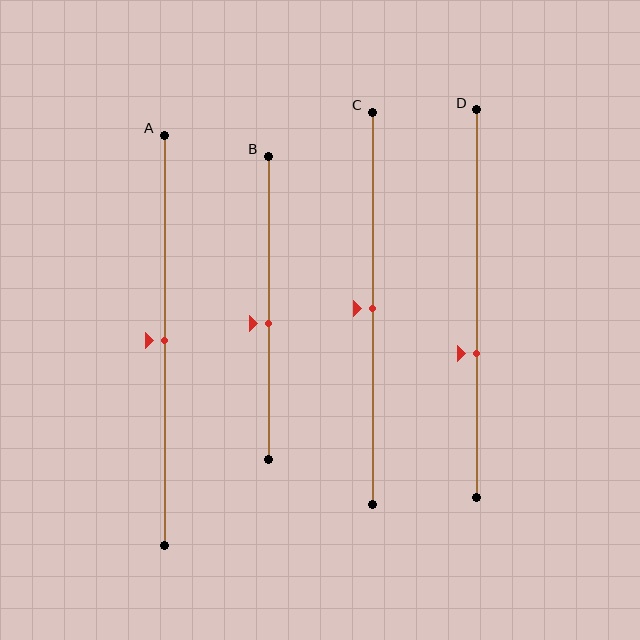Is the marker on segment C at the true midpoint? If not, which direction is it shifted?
Yes, the marker on segment C is at the true midpoint.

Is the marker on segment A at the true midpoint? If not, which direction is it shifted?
Yes, the marker on segment A is at the true midpoint.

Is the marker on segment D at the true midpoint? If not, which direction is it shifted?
No, the marker on segment D is shifted downward by about 13% of the segment length.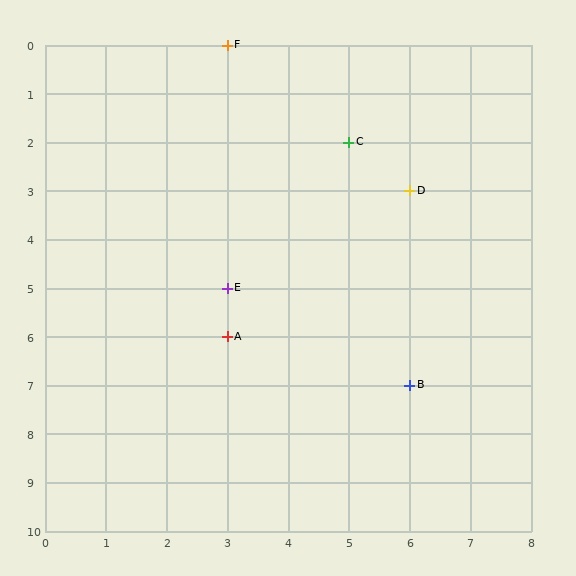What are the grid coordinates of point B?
Point B is at grid coordinates (6, 7).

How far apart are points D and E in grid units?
Points D and E are 3 columns and 2 rows apart (about 3.6 grid units diagonally).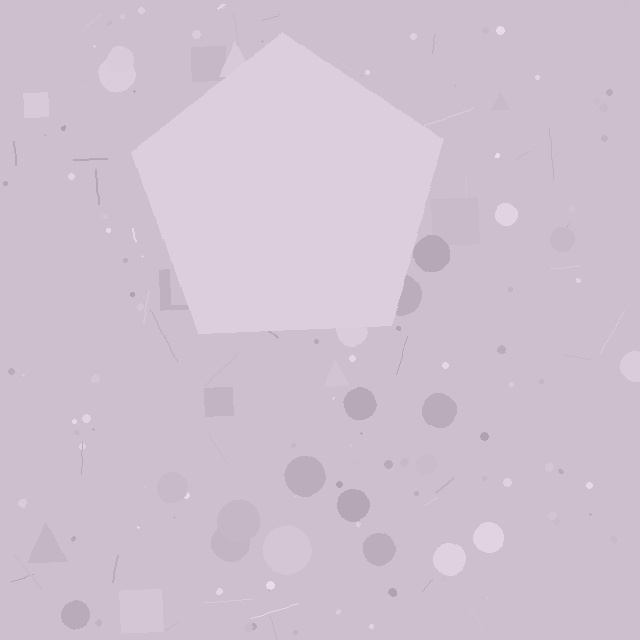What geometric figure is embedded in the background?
A pentagon is embedded in the background.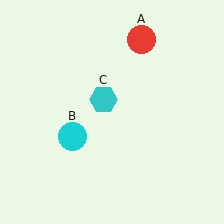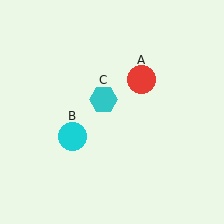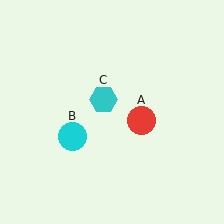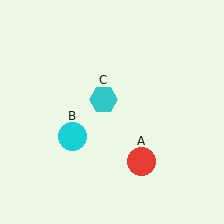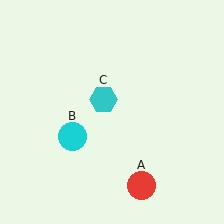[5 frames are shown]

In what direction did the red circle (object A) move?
The red circle (object A) moved down.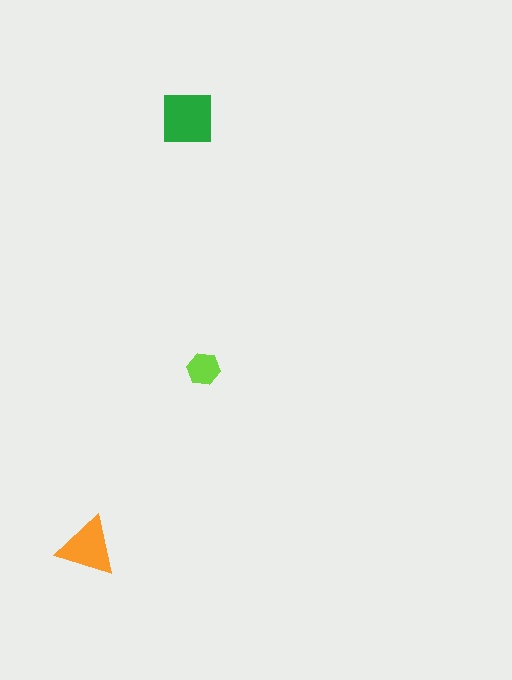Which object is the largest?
The green square.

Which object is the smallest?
The lime hexagon.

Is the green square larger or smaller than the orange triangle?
Larger.